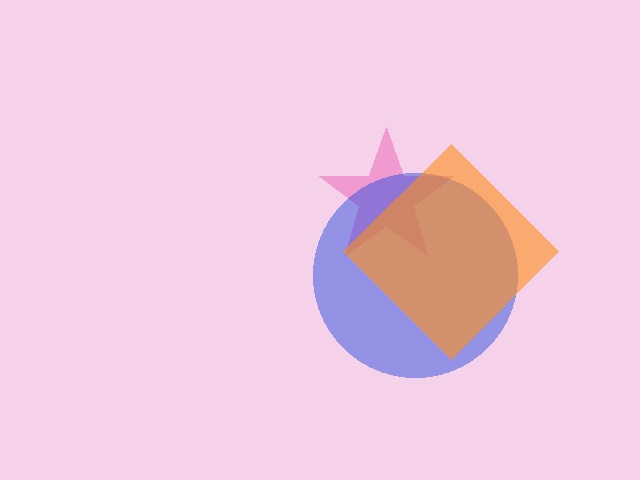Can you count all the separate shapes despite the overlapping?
Yes, there are 3 separate shapes.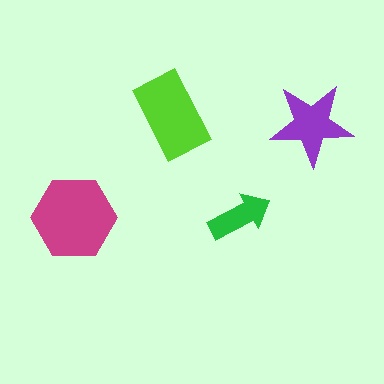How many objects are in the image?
There are 4 objects in the image.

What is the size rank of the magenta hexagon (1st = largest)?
1st.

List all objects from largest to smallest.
The magenta hexagon, the lime rectangle, the purple star, the green arrow.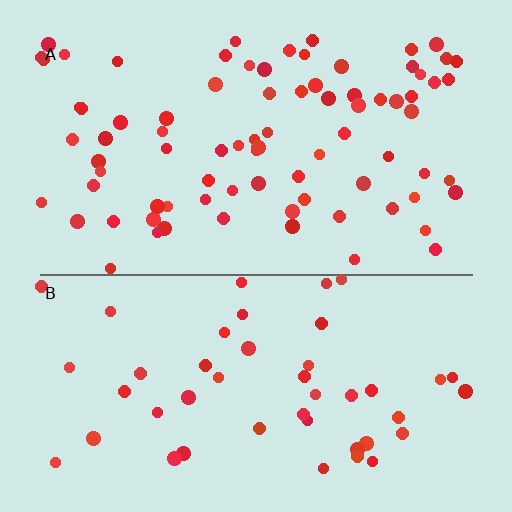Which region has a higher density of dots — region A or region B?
A (the top).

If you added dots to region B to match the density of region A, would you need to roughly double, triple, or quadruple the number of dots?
Approximately double.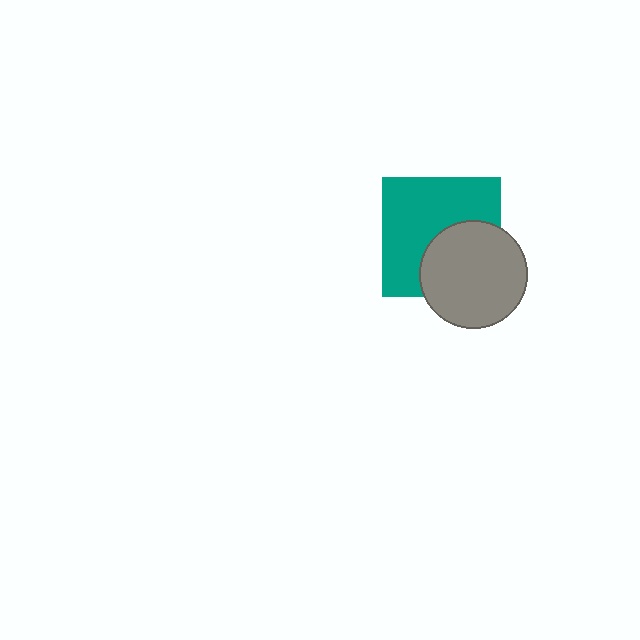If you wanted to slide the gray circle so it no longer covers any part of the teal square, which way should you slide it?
Slide it toward the lower-right — that is the most direct way to separate the two shapes.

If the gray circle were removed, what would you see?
You would see the complete teal square.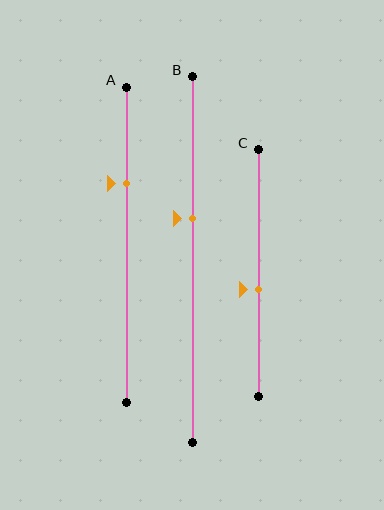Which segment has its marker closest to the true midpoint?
Segment C has its marker closest to the true midpoint.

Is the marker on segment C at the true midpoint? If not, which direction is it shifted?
No, the marker on segment C is shifted downward by about 7% of the segment length.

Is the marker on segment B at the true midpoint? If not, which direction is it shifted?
No, the marker on segment B is shifted upward by about 11% of the segment length.